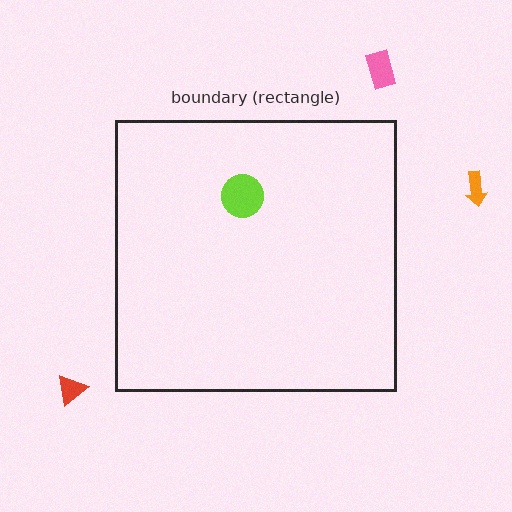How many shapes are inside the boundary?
1 inside, 3 outside.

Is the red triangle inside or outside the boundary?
Outside.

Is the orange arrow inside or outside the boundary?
Outside.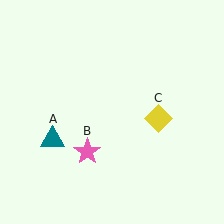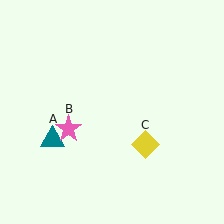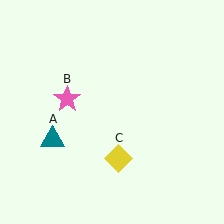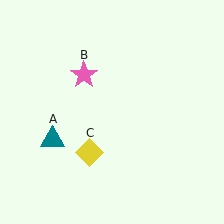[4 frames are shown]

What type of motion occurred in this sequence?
The pink star (object B), yellow diamond (object C) rotated clockwise around the center of the scene.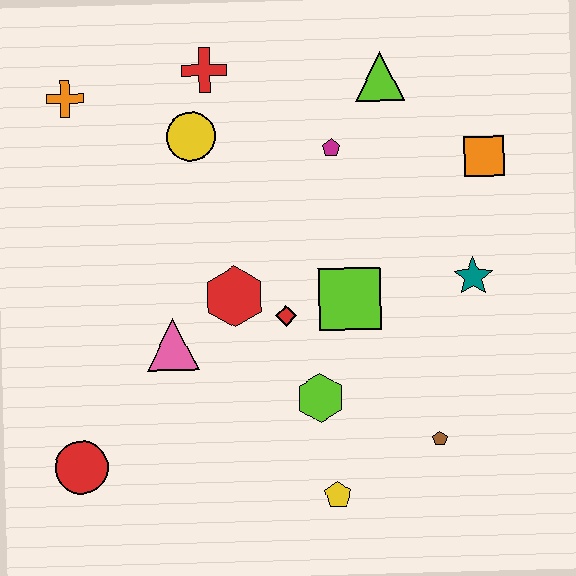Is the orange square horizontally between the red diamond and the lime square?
No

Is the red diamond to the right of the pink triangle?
Yes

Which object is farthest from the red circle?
The orange square is farthest from the red circle.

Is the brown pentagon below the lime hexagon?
Yes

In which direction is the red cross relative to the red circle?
The red cross is above the red circle.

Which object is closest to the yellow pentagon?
The lime hexagon is closest to the yellow pentagon.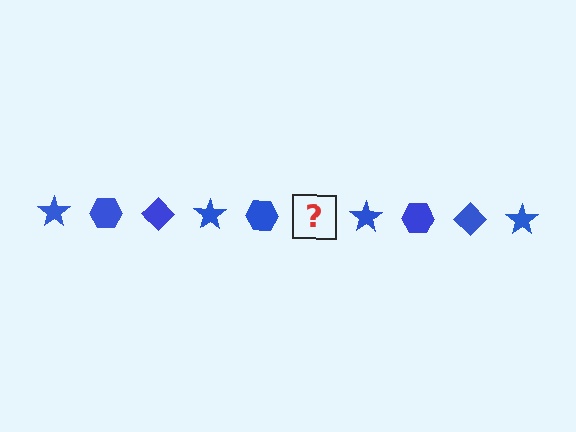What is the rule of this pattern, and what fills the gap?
The rule is that the pattern cycles through star, hexagon, diamond shapes in blue. The gap should be filled with a blue diamond.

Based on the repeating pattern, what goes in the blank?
The blank should be a blue diamond.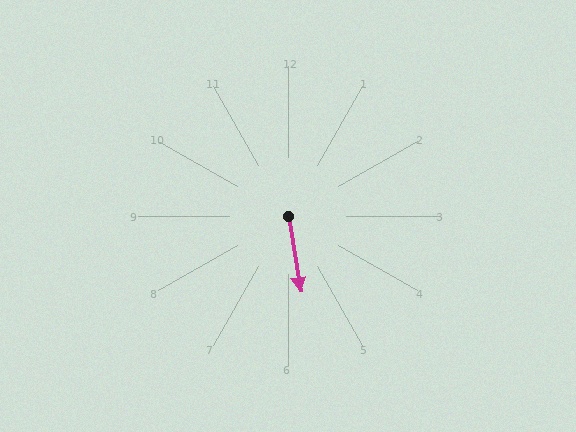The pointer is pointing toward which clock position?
Roughly 6 o'clock.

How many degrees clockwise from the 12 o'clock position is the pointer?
Approximately 171 degrees.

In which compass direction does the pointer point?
South.